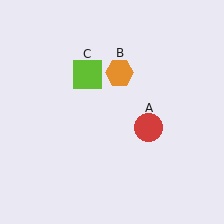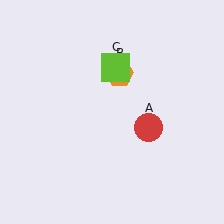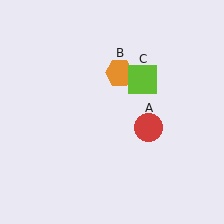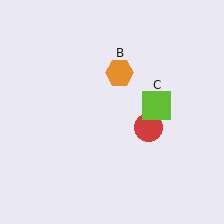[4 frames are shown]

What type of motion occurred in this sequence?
The lime square (object C) rotated clockwise around the center of the scene.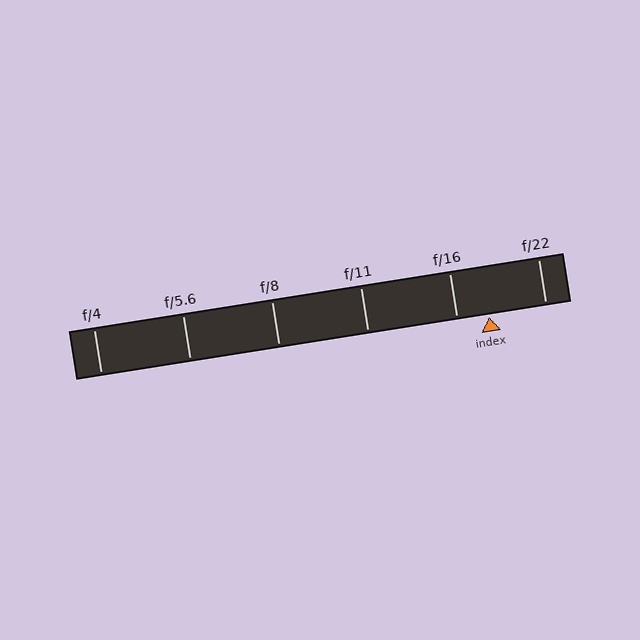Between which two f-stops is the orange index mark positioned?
The index mark is between f/16 and f/22.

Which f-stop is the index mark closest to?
The index mark is closest to f/16.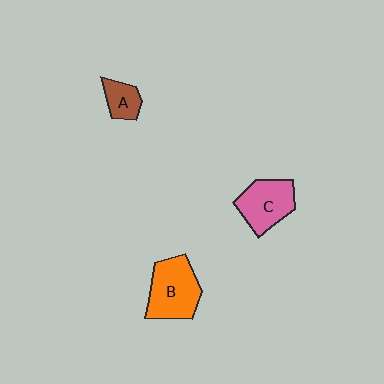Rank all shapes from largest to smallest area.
From largest to smallest: B (orange), C (pink), A (brown).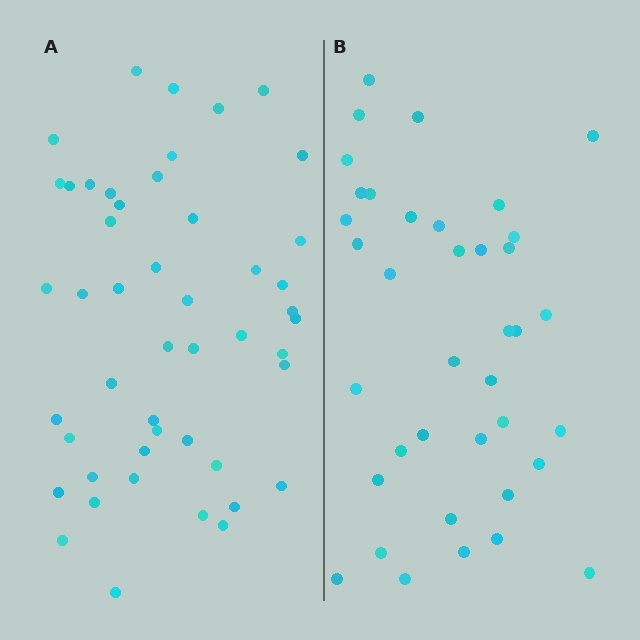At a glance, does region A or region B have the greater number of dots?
Region A (the left region) has more dots.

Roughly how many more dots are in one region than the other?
Region A has roughly 10 or so more dots than region B.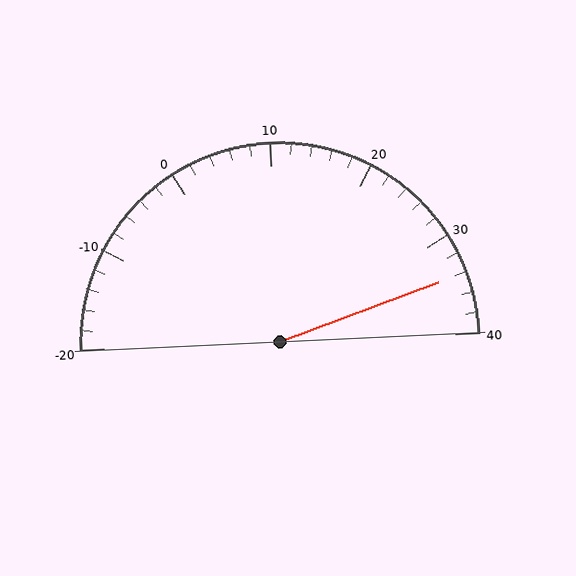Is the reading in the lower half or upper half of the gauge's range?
The reading is in the upper half of the range (-20 to 40).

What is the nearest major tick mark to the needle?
The nearest major tick mark is 30.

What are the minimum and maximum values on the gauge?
The gauge ranges from -20 to 40.